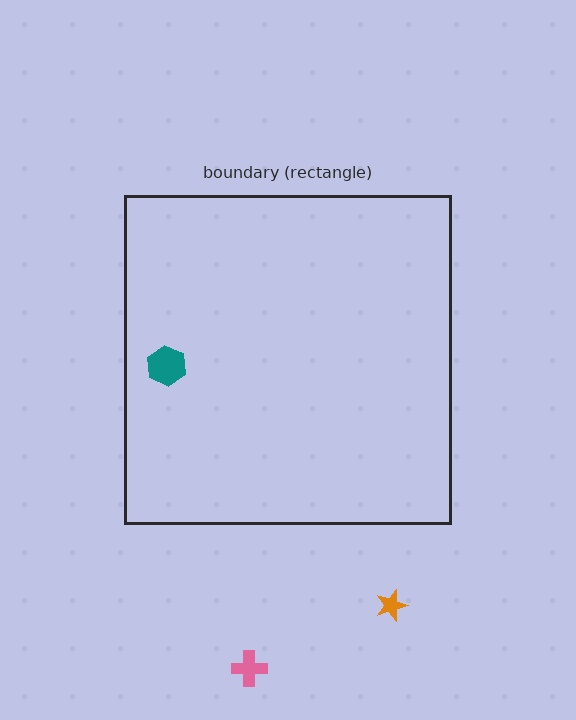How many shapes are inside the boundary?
1 inside, 2 outside.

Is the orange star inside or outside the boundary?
Outside.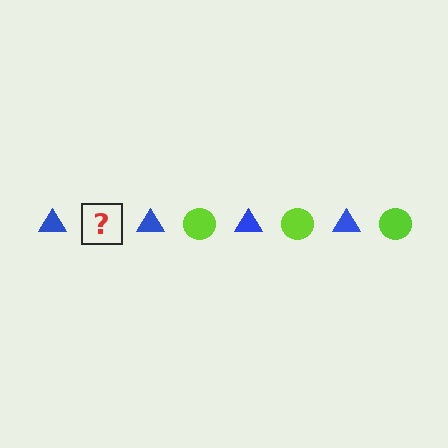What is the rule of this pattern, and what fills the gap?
The rule is that the pattern alternates between blue triangle and lime circle. The gap should be filled with a lime circle.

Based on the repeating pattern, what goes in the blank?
The blank should be a lime circle.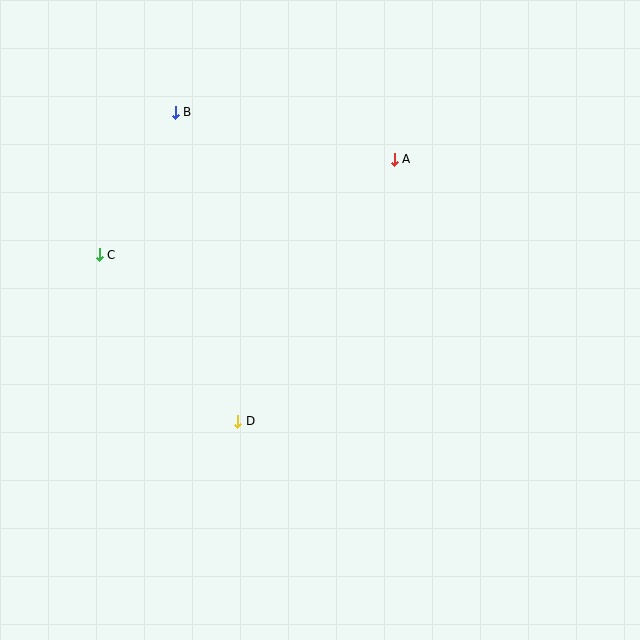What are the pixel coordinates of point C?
Point C is at (99, 255).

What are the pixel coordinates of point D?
Point D is at (238, 421).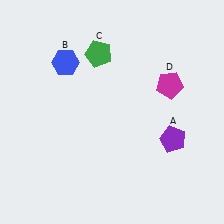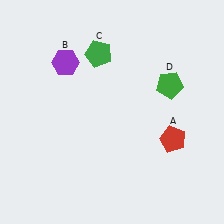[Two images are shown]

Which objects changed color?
A changed from purple to red. B changed from blue to purple. D changed from magenta to green.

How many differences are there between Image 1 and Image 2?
There are 3 differences between the two images.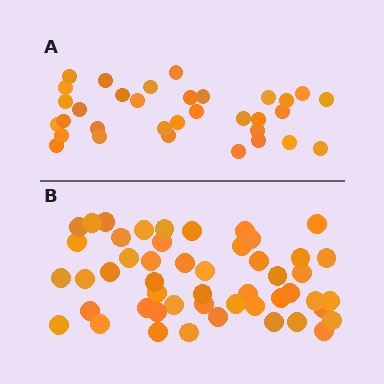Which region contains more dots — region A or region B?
Region B (the bottom region) has more dots.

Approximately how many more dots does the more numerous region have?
Region B has approximately 15 more dots than region A.